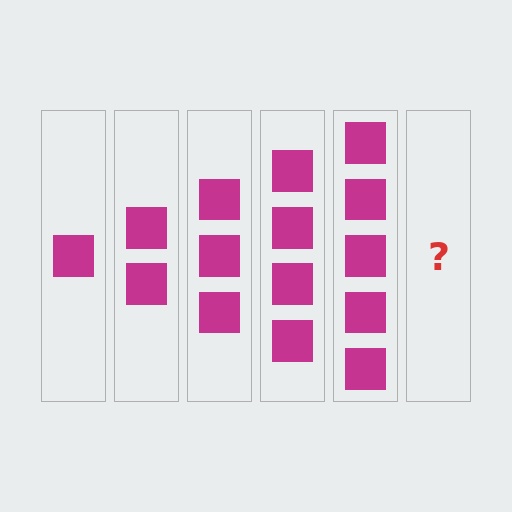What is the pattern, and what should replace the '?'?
The pattern is that each step adds one more square. The '?' should be 6 squares.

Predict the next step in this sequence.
The next step is 6 squares.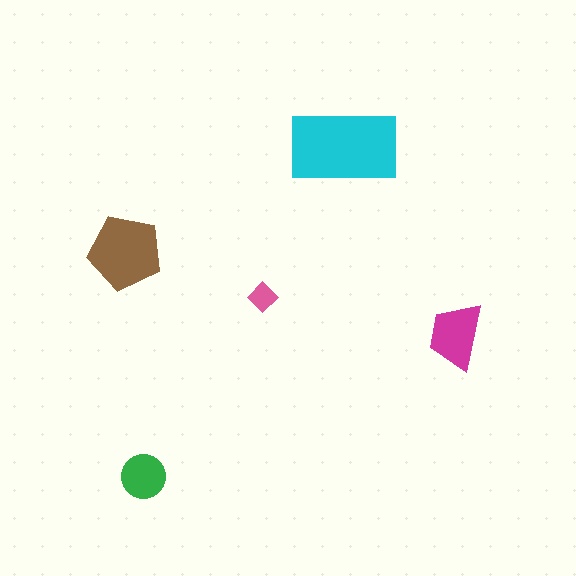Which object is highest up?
The cyan rectangle is topmost.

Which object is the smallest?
The pink diamond.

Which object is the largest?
The cyan rectangle.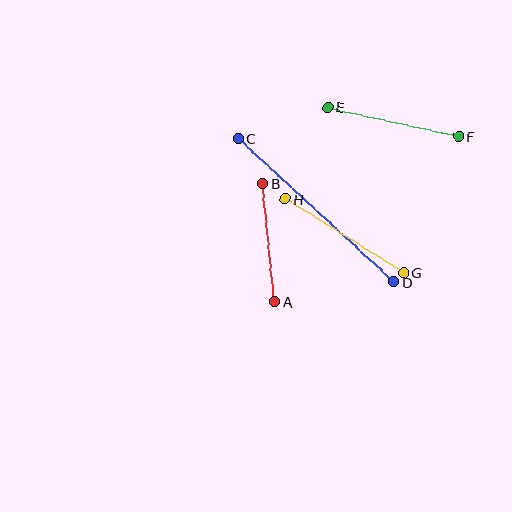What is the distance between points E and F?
The distance is approximately 134 pixels.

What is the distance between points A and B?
The distance is approximately 118 pixels.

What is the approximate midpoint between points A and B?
The midpoint is at approximately (269, 242) pixels.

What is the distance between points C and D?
The distance is approximately 211 pixels.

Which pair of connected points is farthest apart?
Points C and D are farthest apart.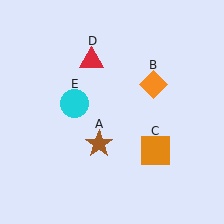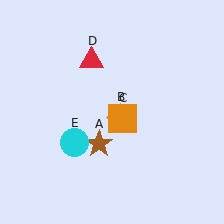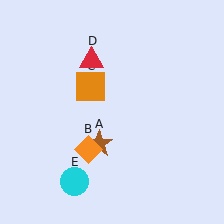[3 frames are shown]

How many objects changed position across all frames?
3 objects changed position: orange diamond (object B), orange square (object C), cyan circle (object E).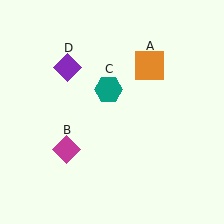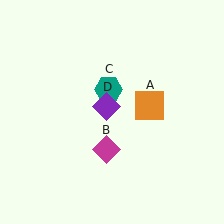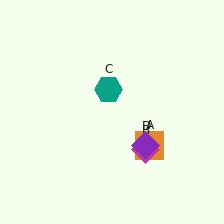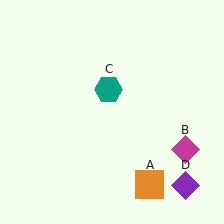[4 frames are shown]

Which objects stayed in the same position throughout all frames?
Teal hexagon (object C) remained stationary.